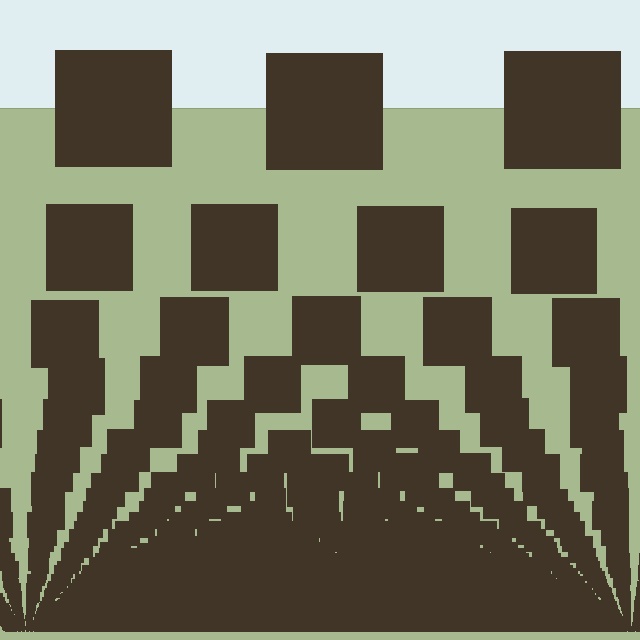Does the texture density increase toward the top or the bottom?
Density increases toward the bottom.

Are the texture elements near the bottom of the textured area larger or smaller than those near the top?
Smaller. The gradient is inverted — elements near the bottom are smaller and denser.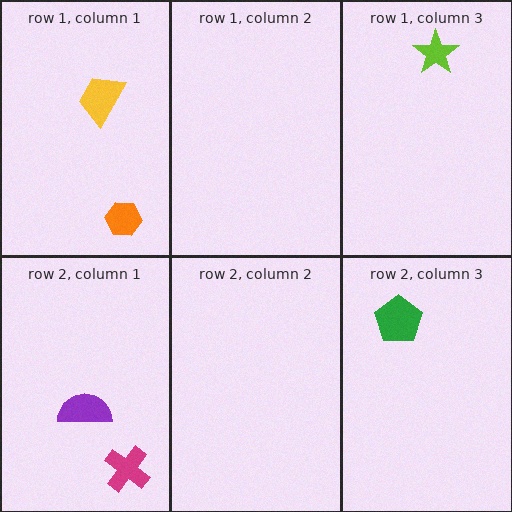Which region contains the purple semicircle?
The row 2, column 1 region.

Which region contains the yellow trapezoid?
The row 1, column 1 region.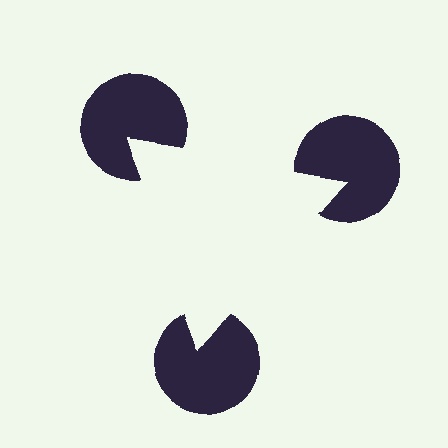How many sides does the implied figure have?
3 sides.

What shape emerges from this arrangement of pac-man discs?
An illusory triangle — its edges are inferred from the aligned wedge cuts in the pac-man discs, not physically drawn.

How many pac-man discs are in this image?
There are 3 — one at each vertex of the illusory triangle.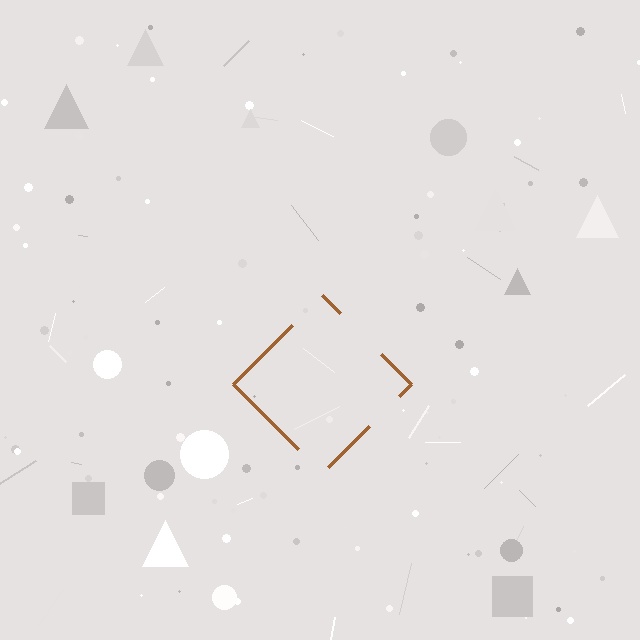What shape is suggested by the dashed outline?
The dashed outline suggests a diamond.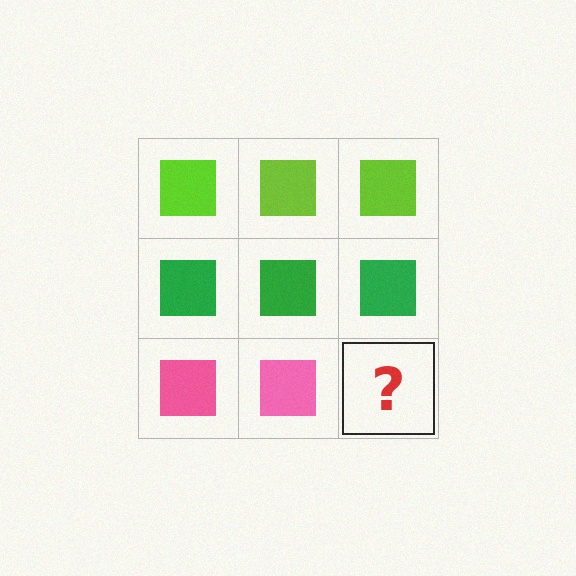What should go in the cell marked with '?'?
The missing cell should contain a pink square.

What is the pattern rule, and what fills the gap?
The rule is that each row has a consistent color. The gap should be filled with a pink square.